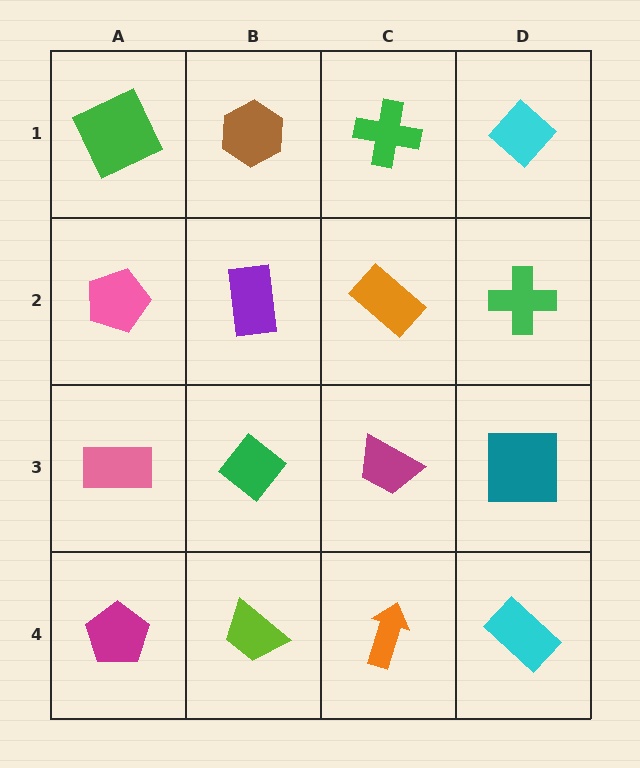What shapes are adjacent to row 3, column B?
A purple rectangle (row 2, column B), a lime trapezoid (row 4, column B), a pink rectangle (row 3, column A), a magenta trapezoid (row 3, column C).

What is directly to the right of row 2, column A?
A purple rectangle.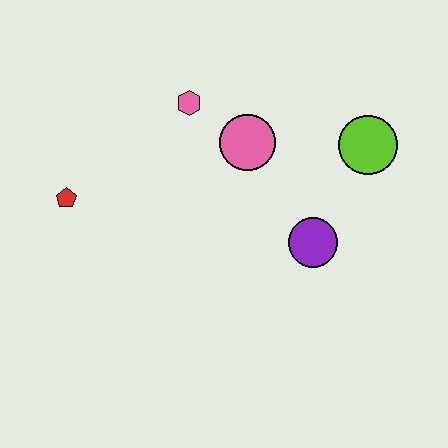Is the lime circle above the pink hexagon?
No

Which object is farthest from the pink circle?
The red pentagon is farthest from the pink circle.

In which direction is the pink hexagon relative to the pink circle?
The pink hexagon is to the left of the pink circle.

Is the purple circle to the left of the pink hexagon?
No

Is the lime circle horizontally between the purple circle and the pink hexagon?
No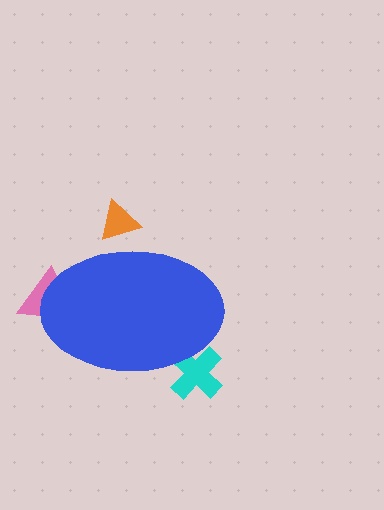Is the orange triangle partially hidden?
Yes, the orange triangle is partially hidden behind the blue ellipse.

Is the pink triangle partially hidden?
Yes, the pink triangle is partially hidden behind the blue ellipse.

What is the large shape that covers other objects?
A blue ellipse.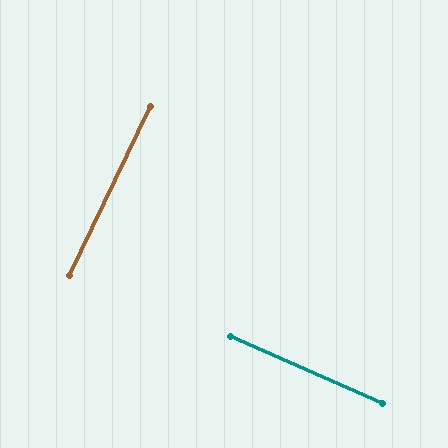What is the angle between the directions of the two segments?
Approximately 88 degrees.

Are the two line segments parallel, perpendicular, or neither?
Perpendicular — they meet at approximately 88°.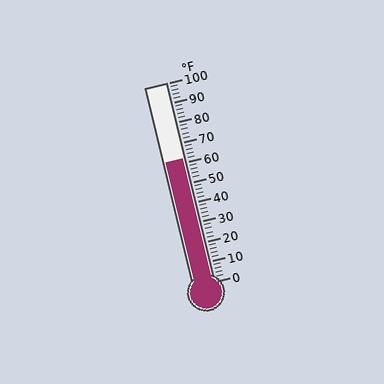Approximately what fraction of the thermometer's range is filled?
The thermometer is filled to approximately 60% of its range.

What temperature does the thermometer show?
The thermometer shows approximately 62°F.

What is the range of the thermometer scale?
The thermometer scale ranges from 0°F to 100°F.